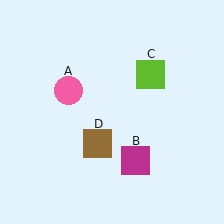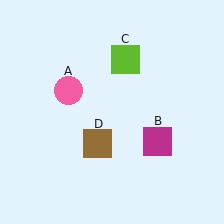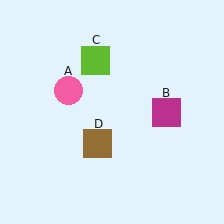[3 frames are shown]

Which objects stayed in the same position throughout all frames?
Pink circle (object A) and brown square (object D) remained stationary.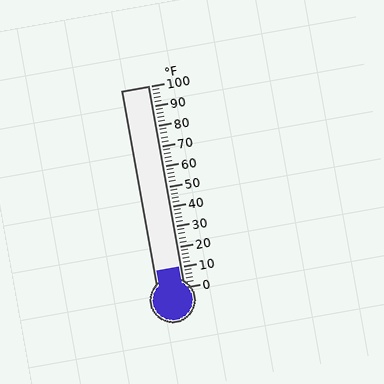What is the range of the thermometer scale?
The thermometer scale ranges from 0°F to 100°F.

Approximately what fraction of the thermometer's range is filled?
The thermometer is filled to approximately 10% of its range.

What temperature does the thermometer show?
The thermometer shows approximately 10°F.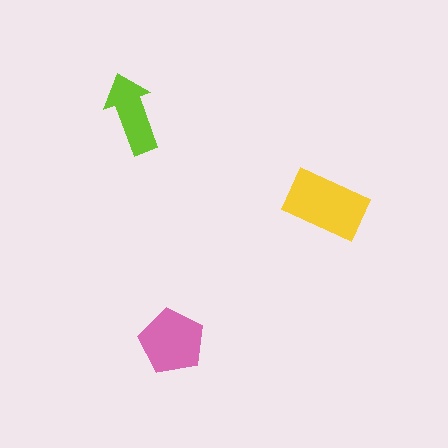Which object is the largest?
The yellow rectangle.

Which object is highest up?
The lime arrow is topmost.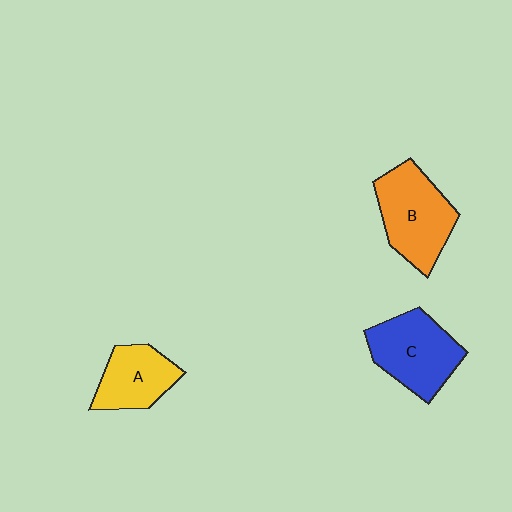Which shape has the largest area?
Shape B (orange).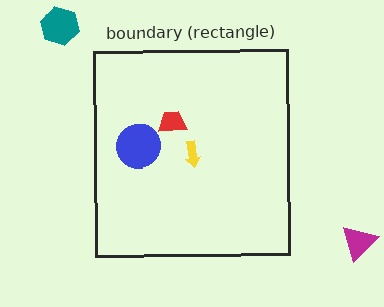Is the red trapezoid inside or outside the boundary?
Inside.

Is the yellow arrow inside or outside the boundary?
Inside.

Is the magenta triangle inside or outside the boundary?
Outside.